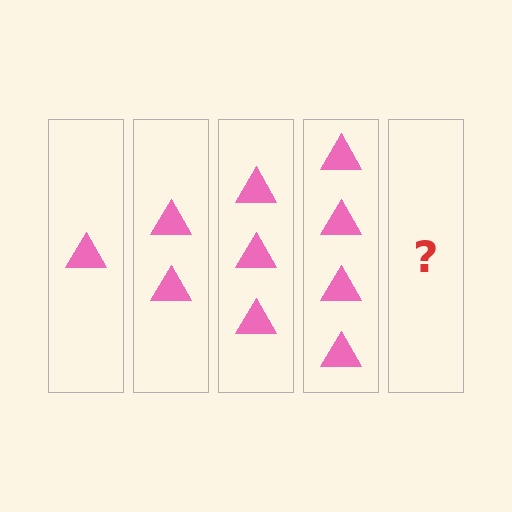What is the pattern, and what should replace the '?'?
The pattern is that each step adds one more triangle. The '?' should be 5 triangles.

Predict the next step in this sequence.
The next step is 5 triangles.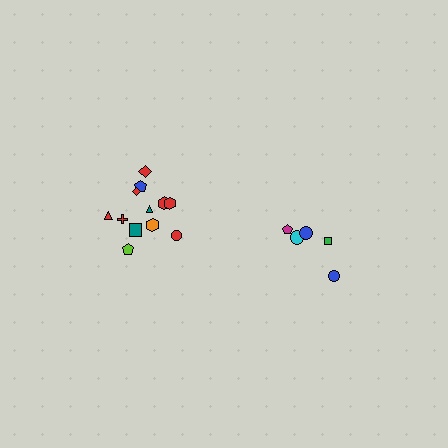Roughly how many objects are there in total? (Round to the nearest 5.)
Roughly 15 objects in total.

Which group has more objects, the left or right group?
The left group.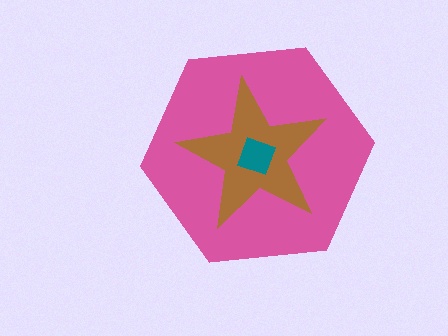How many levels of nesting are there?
3.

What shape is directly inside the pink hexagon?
The brown star.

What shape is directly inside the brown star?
The teal square.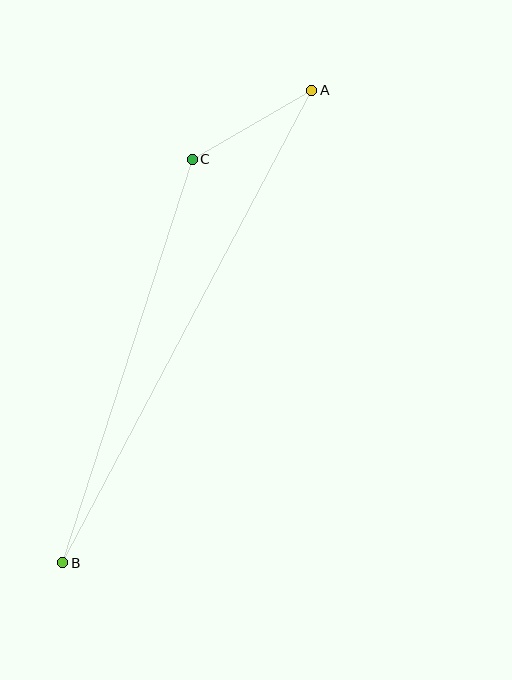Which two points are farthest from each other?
Points A and B are farthest from each other.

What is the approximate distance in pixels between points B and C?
The distance between B and C is approximately 424 pixels.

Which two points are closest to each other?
Points A and C are closest to each other.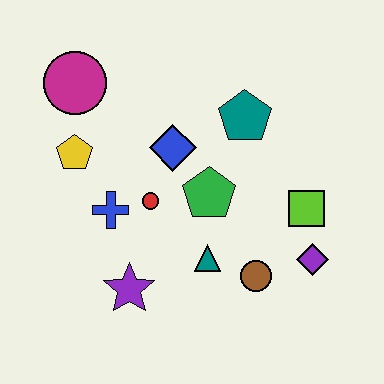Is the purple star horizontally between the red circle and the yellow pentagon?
Yes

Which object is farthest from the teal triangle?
The magenta circle is farthest from the teal triangle.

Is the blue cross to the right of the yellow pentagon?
Yes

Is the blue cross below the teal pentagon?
Yes